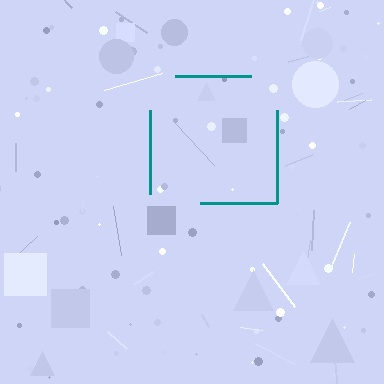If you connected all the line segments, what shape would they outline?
They would outline a square.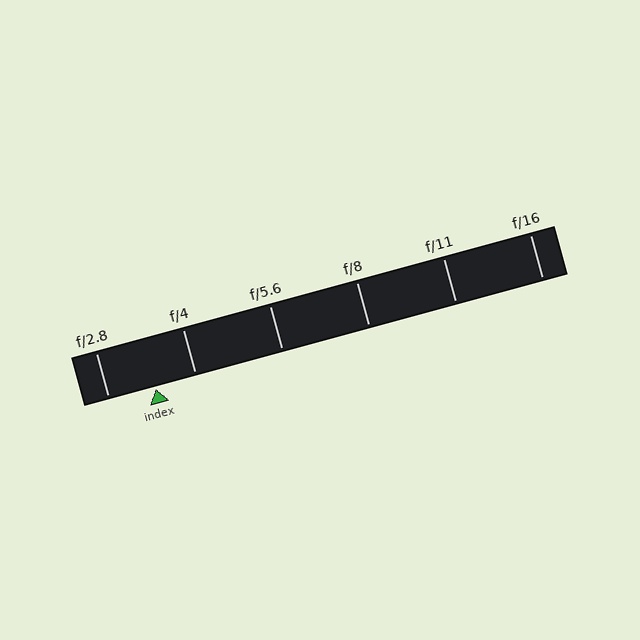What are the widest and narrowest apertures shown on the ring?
The widest aperture shown is f/2.8 and the narrowest is f/16.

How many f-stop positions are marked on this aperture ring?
There are 6 f-stop positions marked.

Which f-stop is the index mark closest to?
The index mark is closest to f/4.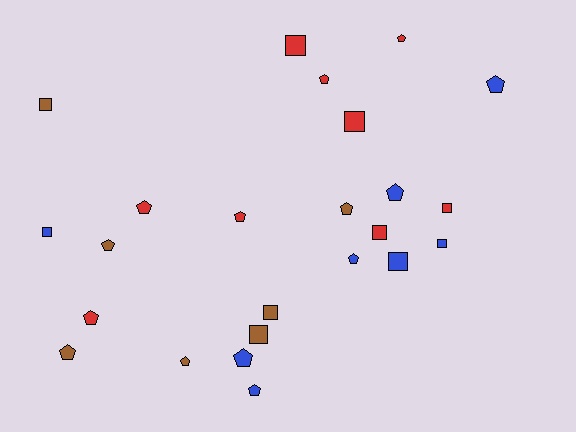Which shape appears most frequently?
Pentagon, with 14 objects.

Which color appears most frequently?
Red, with 9 objects.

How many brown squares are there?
There are 3 brown squares.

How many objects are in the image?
There are 24 objects.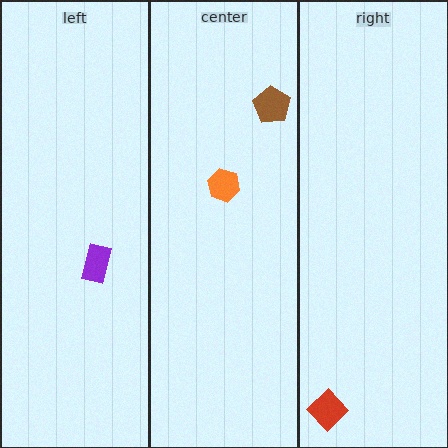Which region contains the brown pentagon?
The center region.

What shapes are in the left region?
The purple rectangle.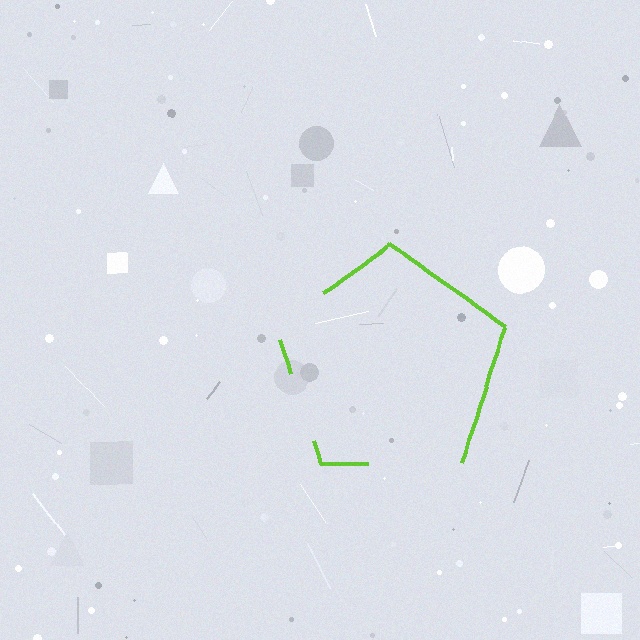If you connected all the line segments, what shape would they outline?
They would outline a pentagon.